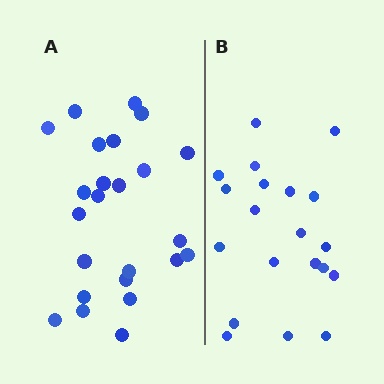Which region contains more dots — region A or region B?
Region A (the left region) has more dots.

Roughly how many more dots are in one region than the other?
Region A has about 4 more dots than region B.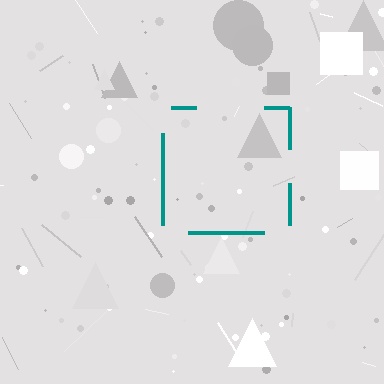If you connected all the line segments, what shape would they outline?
They would outline a square.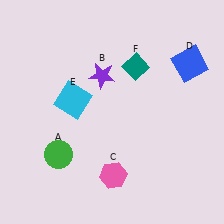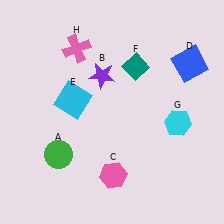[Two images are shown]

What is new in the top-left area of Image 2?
A pink cross (H) was added in the top-left area of Image 2.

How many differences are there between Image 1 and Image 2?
There are 2 differences between the two images.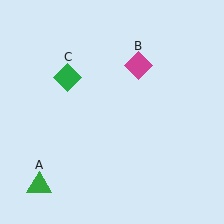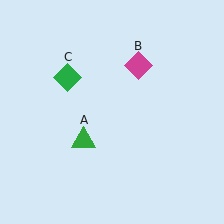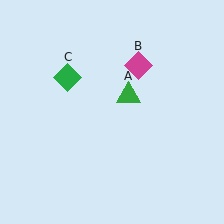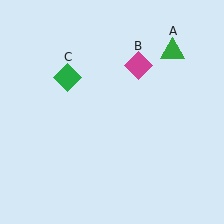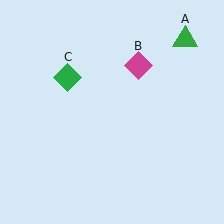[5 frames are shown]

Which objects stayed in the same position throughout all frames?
Magenta diamond (object B) and green diamond (object C) remained stationary.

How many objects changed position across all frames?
1 object changed position: green triangle (object A).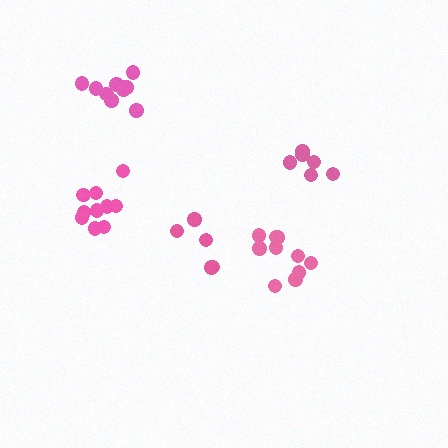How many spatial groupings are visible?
There are 5 spatial groupings.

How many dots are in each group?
Group 1: 10 dots, Group 2: 5 dots, Group 3: 10 dots, Group 4: 6 dots, Group 5: 10 dots (41 total).